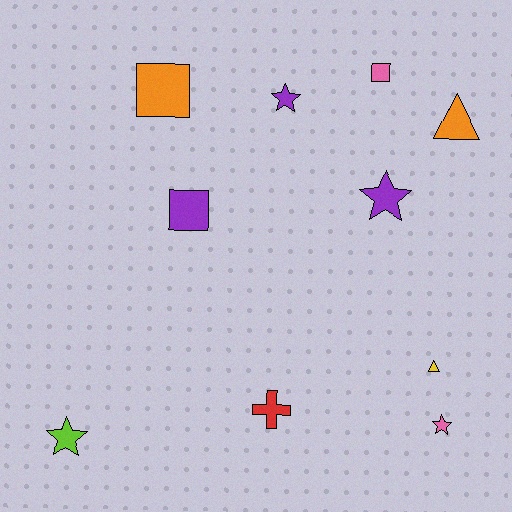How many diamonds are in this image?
There are no diamonds.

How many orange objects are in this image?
There are 2 orange objects.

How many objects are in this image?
There are 10 objects.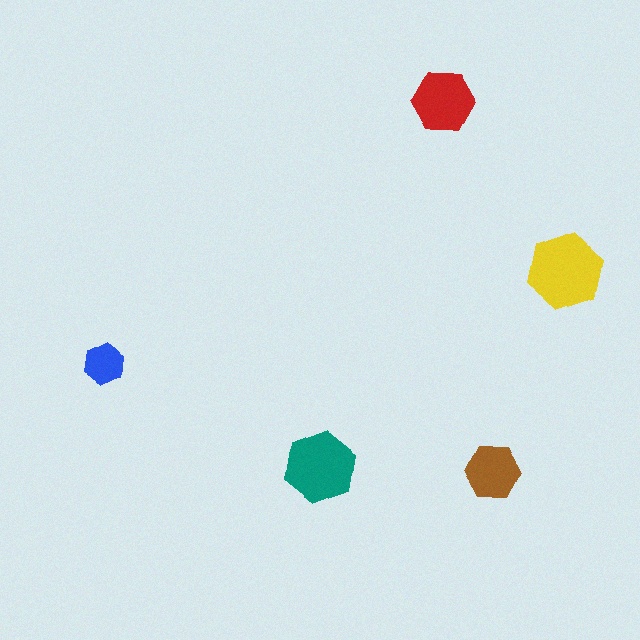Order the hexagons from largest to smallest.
the yellow one, the teal one, the red one, the brown one, the blue one.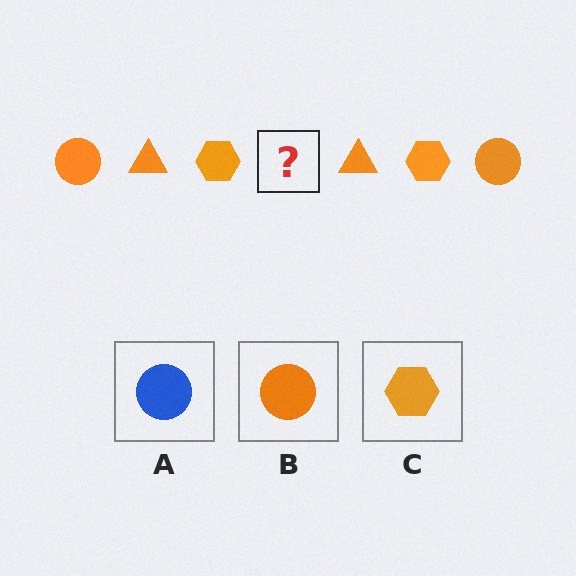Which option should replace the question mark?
Option B.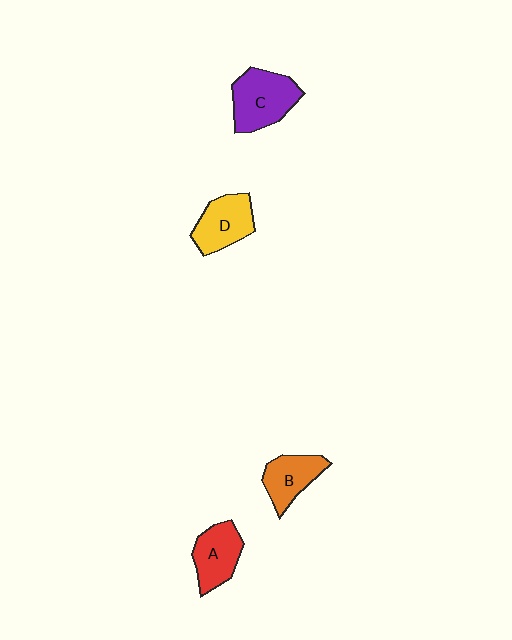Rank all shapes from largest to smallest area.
From largest to smallest: C (purple), D (yellow), A (red), B (orange).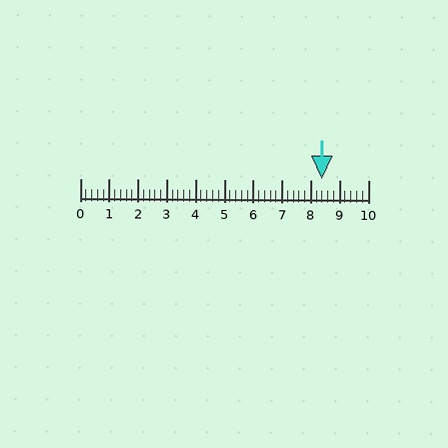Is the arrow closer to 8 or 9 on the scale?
The arrow is closer to 8.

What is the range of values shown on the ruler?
The ruler shows values from 0 to 10.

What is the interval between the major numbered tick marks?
The major tick marks are spaced 1 units apart.